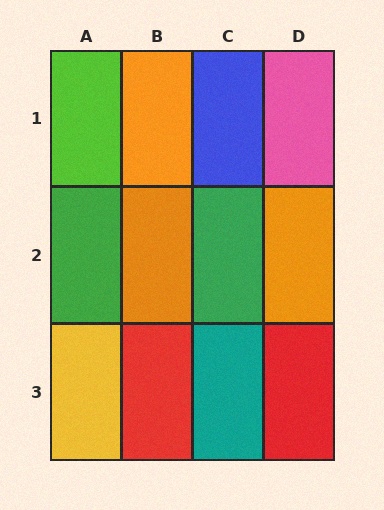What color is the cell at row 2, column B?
Orange.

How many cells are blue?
1 cell is blue.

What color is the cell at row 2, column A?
Green.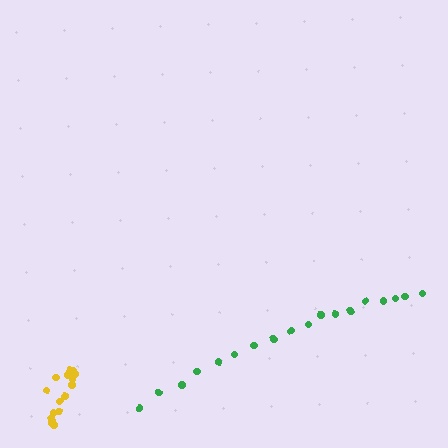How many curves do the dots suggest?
There are 2 distinct paths.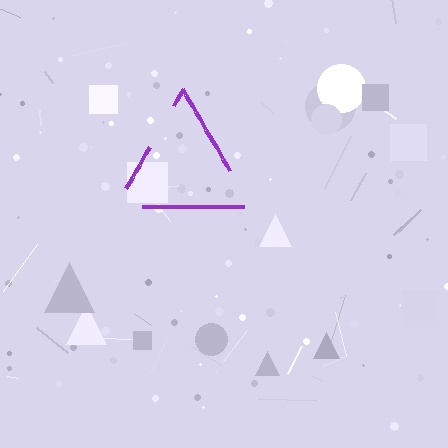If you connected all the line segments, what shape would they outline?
They would outline a triangle.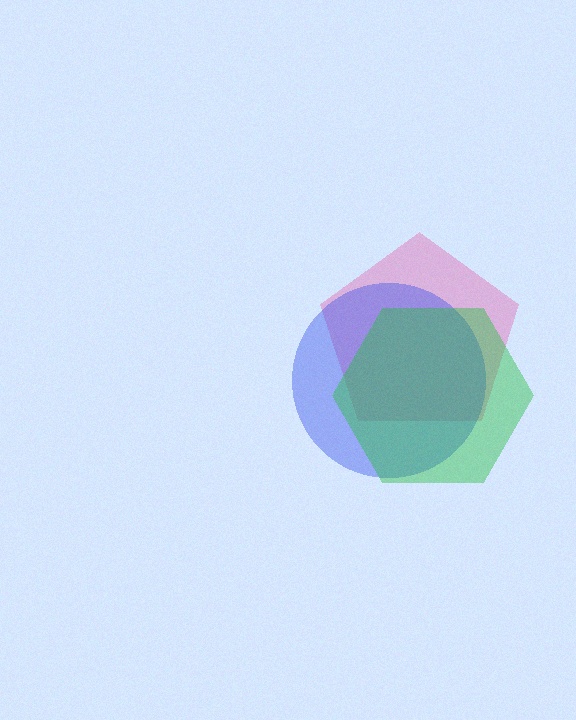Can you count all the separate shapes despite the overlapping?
Yes, there are 3 separate shapes.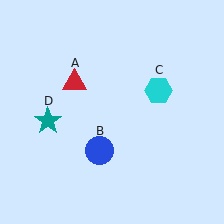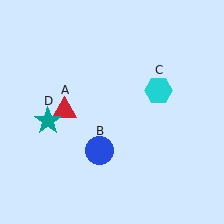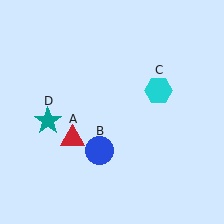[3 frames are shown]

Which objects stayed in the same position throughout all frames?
Blue circle (object B) and cyan hexagon (object C) and teal star (object D) remained stationary.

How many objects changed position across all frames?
1 object changed position: red triangle (object A).